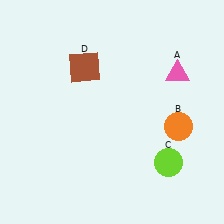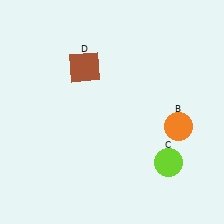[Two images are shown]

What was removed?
The pink triangle (A) was removed in Image 2.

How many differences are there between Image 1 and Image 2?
There is 1 difference between the two images.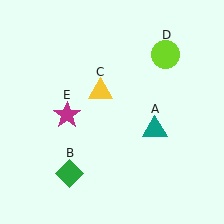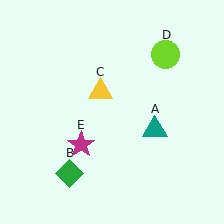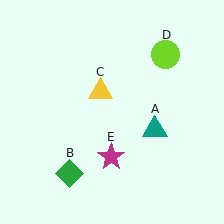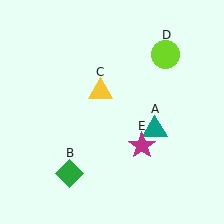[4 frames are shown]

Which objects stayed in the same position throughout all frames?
Teal triangle (object A) and green diamond (object B) and yellow triangle (object C) and lime circle (object D) remained stationary.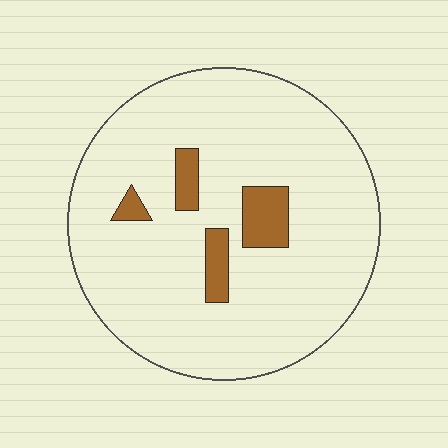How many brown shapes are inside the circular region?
4.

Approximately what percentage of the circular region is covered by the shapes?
Approximately 10%.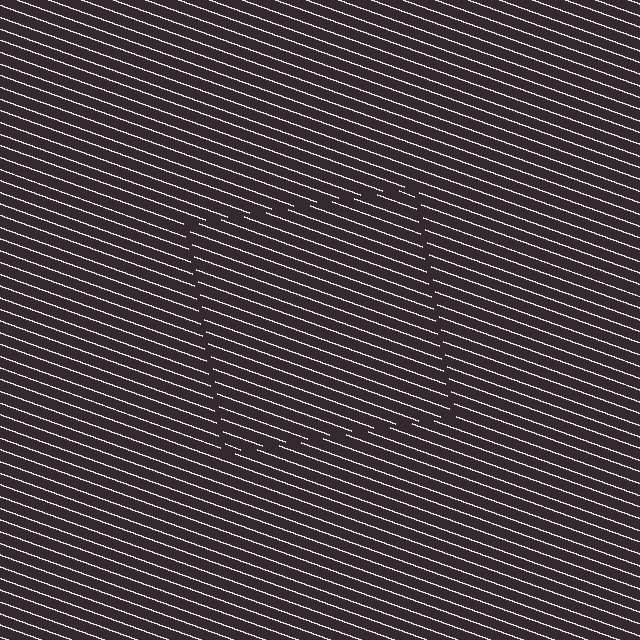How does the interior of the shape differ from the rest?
The interior of the shape contains the same grating, shifted by half a period — the contour is defined by the phase discontinuity where line-ends from the inner and outer gratings abut.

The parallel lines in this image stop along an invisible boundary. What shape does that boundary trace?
An illusory square. The interior of the shape contains the same grating, shifted by half a period — the contour is defined by the phase discontinuity where line-ends from the inner and outer gratings abut.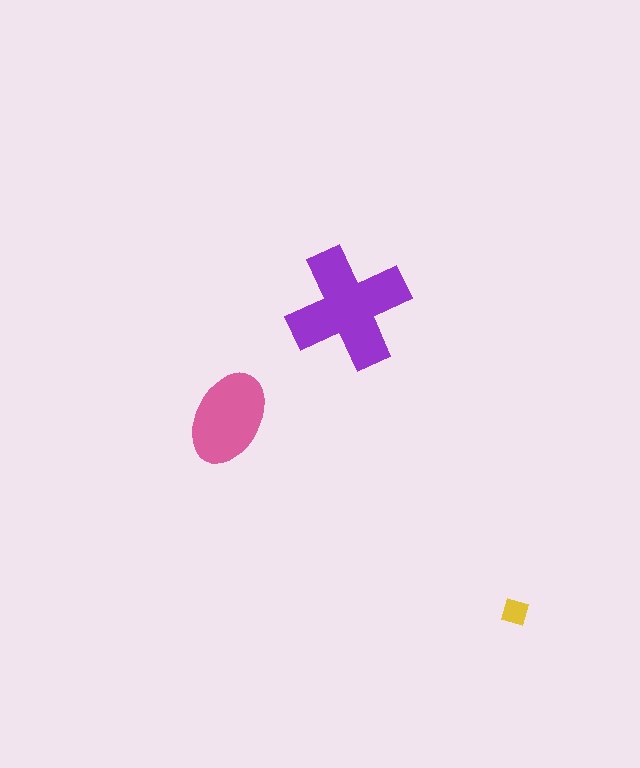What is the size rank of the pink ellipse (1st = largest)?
2nd.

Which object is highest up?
The purple cross is topmost.